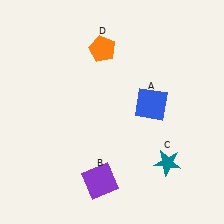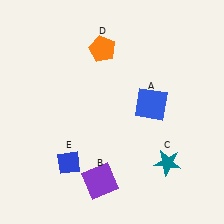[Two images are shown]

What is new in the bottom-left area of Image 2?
A blue diamond (E) was added in the bottom-left area of Image 2.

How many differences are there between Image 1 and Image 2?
There is 1 difference between the two images.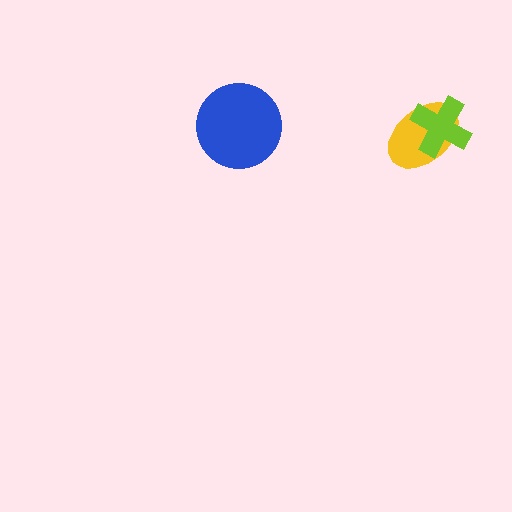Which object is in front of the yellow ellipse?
The lime cross is in front of the yellow ellipse.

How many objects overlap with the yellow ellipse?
1 object overlaps with the yellow ellipse.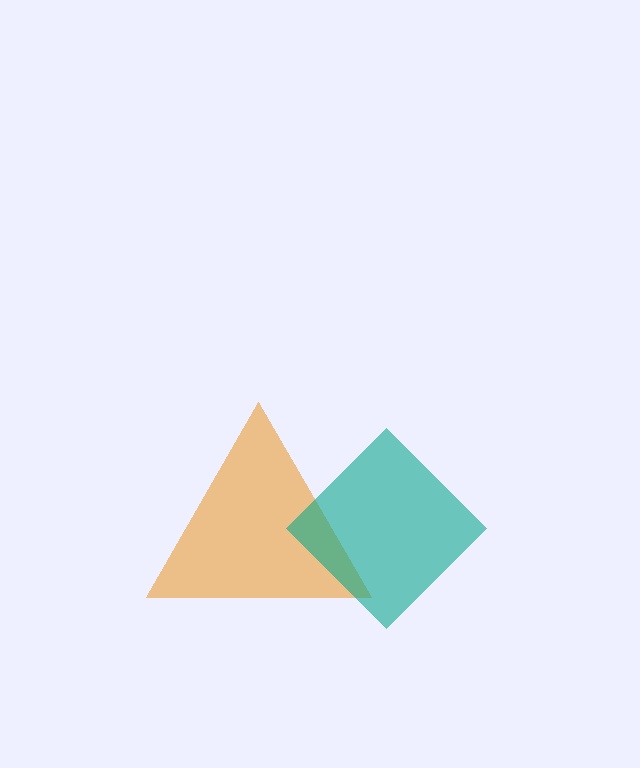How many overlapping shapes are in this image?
There are 2 overlapping shapes in the image.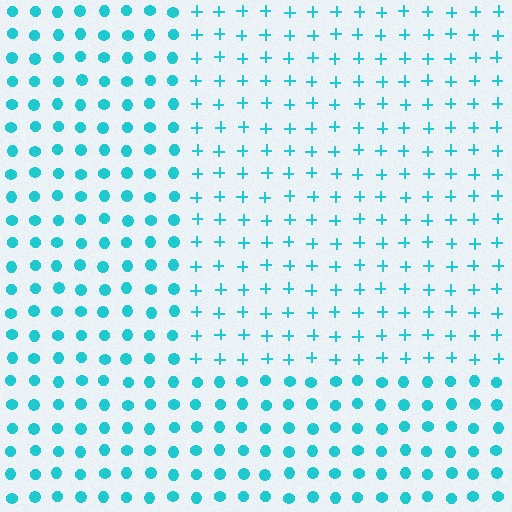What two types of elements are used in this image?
The image uses plus signs inside the rectangle region and circles outside it.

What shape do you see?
I see a rectangle.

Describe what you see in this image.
The image is filled with small cyan elements arranged in a uniform grid. A rectangle-shaped region contains plus signs, while the surrounding area contains circles. The boundary is defined purely by the change in element shape.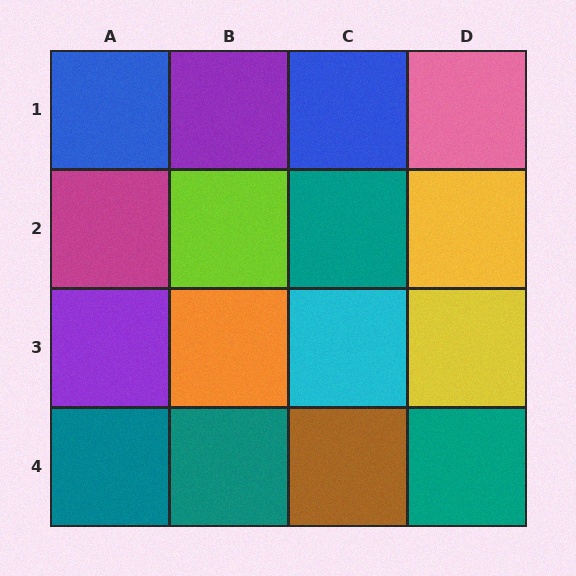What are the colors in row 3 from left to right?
Purple, orange, cyan, yellow.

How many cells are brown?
1 cell is brown.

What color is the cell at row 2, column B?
Lime.